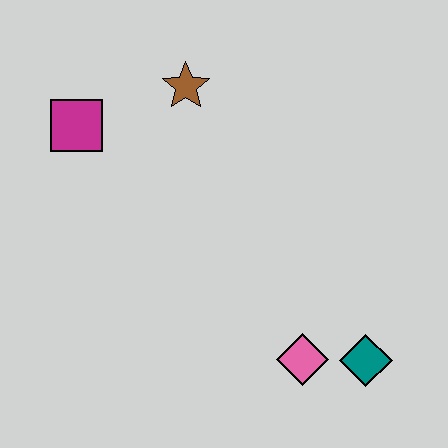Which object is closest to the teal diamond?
The pink diamond is closest to the teal diamond.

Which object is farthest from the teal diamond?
The magenta square is farthest from the teal diamond.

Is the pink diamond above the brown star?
No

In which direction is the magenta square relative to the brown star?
The magenta square is to the left of the brown star.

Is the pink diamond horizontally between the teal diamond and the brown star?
Yes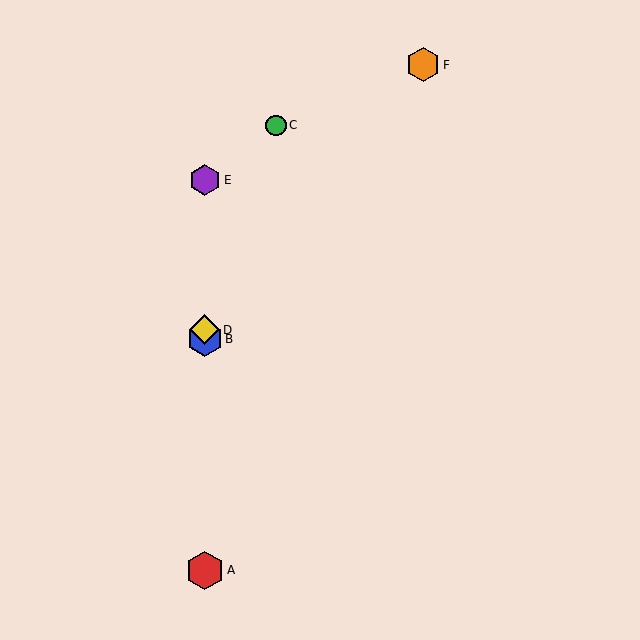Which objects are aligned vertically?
Objects A, B, D, E are aligned vertically.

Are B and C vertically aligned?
No, B is at x≈205 and C is at x≈276.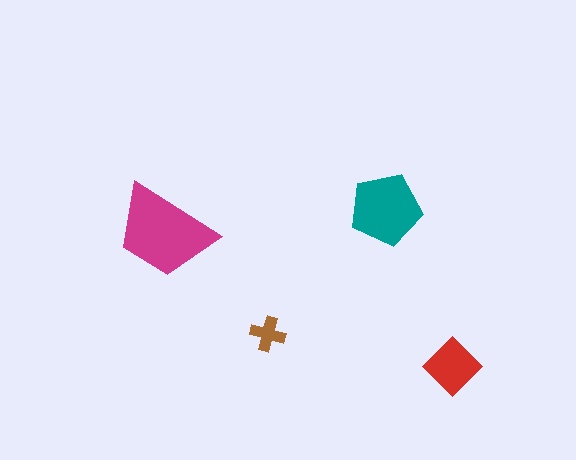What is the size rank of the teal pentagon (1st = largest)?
2nd.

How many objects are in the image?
There are 4 objects in the image.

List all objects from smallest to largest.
The brown cross, the red diamond, the teal pentagon, the magenta trapezoid.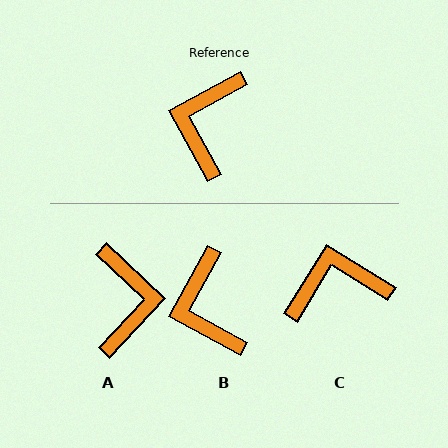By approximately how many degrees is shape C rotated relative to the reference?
Approximately 60 degrees clockwise.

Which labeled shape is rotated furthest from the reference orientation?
A, about 162 degrees away.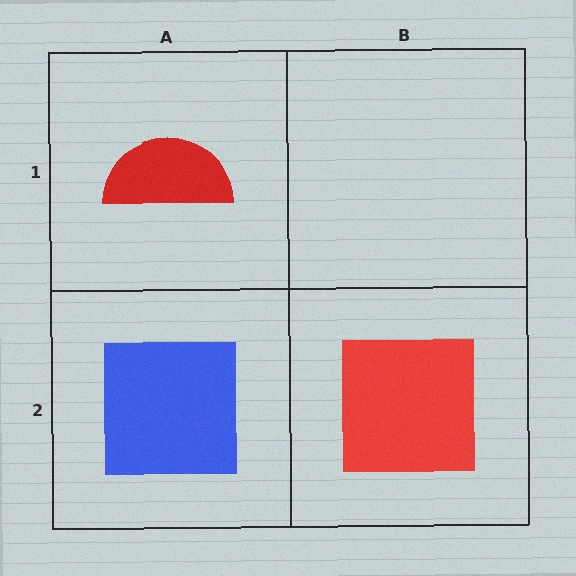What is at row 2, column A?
A blue square.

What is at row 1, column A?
A red semicircle.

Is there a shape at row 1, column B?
No, that cell is empty.